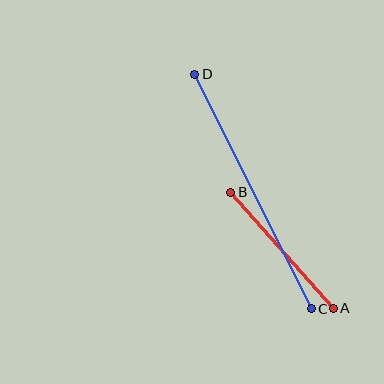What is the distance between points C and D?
The distance is approximately 262 pixels.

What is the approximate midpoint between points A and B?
The midpoint is at approximately (282, 250) pixels.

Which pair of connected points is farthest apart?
Points C and D are farthest apart.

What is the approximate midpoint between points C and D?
The midpoint is at approximately (253, 192) pixels.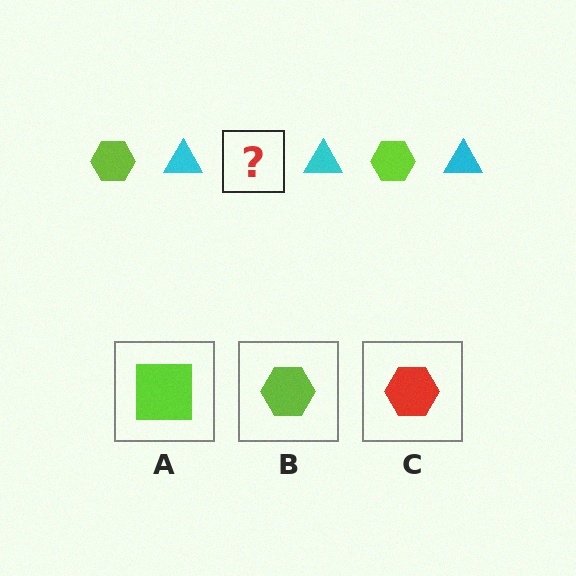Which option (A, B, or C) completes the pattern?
B.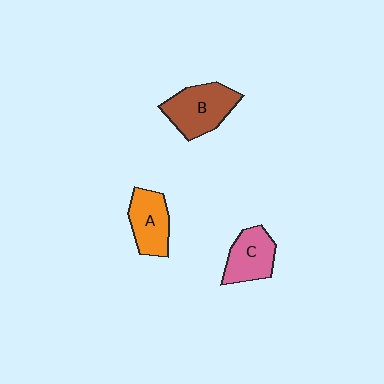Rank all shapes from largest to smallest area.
From largest to smallest: B (brown), A (orange), C (pink).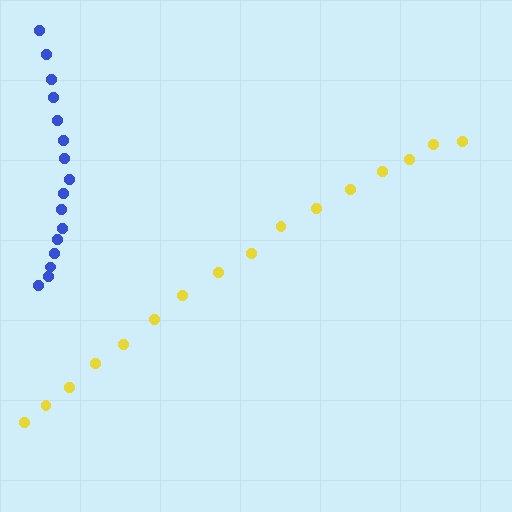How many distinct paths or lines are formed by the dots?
There are 2 distinct paths.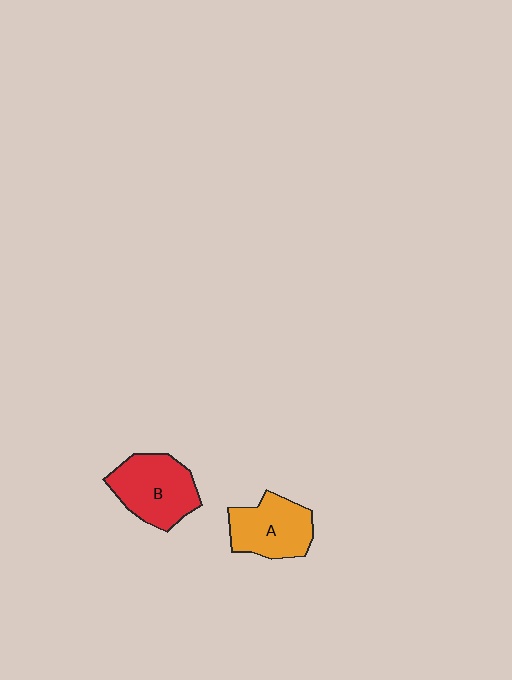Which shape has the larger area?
Shape B (red).